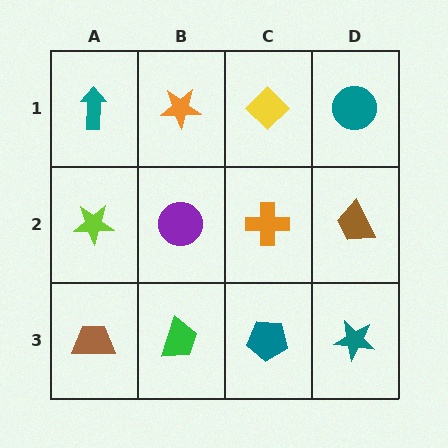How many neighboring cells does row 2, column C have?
4.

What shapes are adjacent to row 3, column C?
An orange cross (row 2, column C), a green trapezoid (row 3, column B), a teal star (row 3, column D).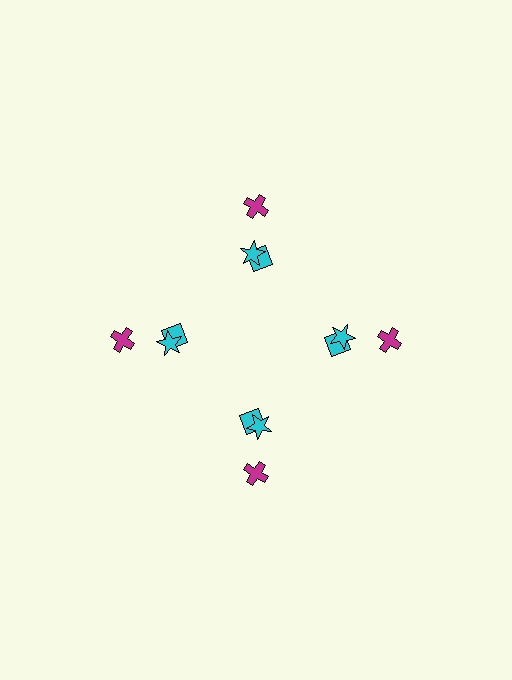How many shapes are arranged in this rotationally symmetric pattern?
There are 12 shapes, arranged in 4 groups of 3.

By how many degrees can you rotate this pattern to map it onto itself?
The pattern maps onto itself every 90 degrees of rotation.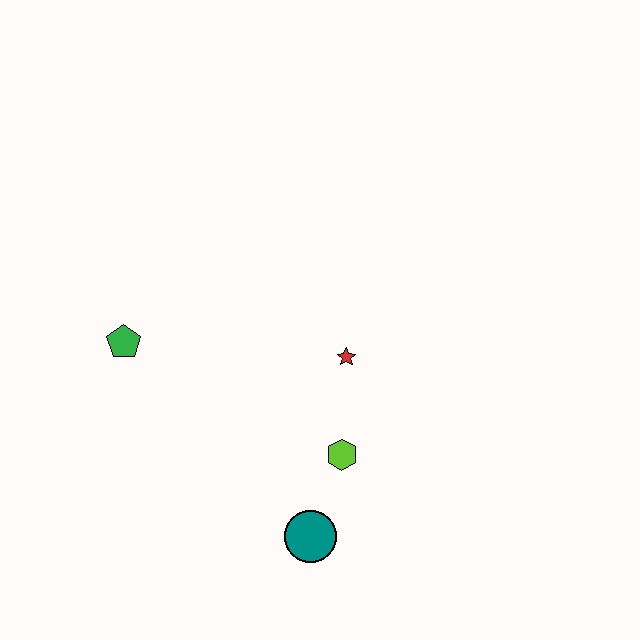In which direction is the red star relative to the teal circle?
The red star is above the teal circle.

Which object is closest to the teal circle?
The lime hexagon is closest to the teal circle.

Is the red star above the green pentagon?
No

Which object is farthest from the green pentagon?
The teal circle is farthest from the green pentagon.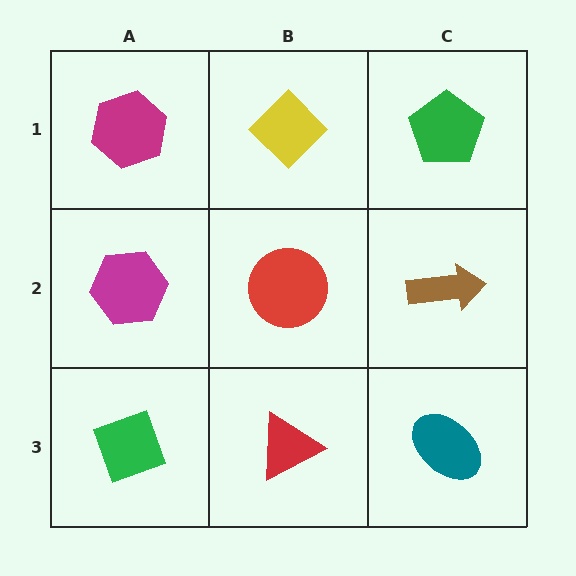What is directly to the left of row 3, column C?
A red triangle.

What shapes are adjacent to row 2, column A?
A magenta hexagon (row 1, column A), a green diamond (row 3, column A), a red circle (row 2, column B).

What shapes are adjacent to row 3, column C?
A brown arrow (row 2, column C), a red triangle (row 3, column B).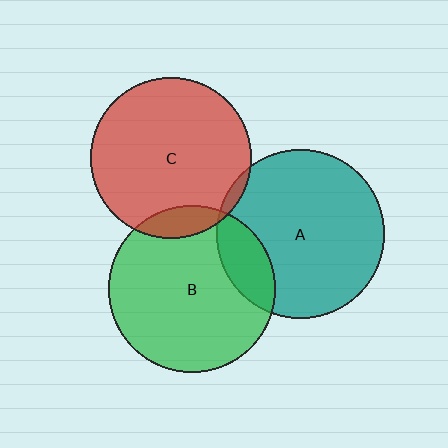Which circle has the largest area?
Circle A (teal).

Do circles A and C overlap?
Yes.